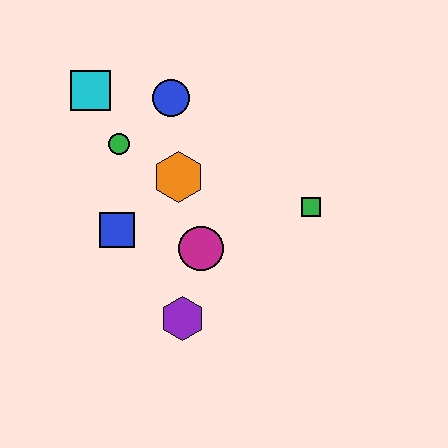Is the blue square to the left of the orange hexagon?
Yes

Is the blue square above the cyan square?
No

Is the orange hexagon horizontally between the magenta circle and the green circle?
Yes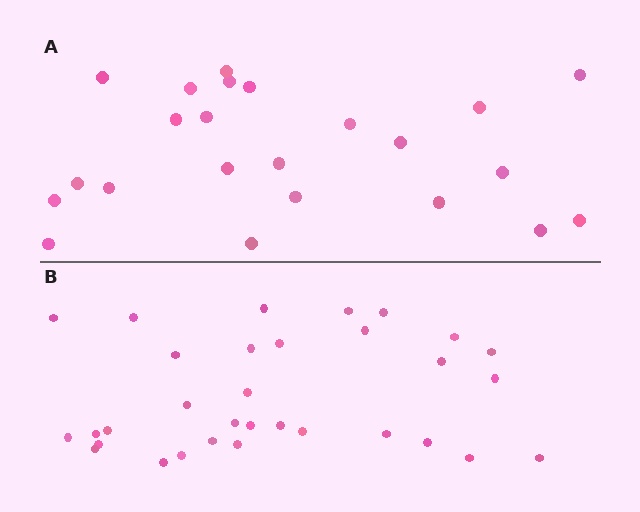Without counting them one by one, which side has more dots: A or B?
Region B (the bottom region) has more dots.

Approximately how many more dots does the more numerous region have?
Region B has roughly 8 or so more dots than region A.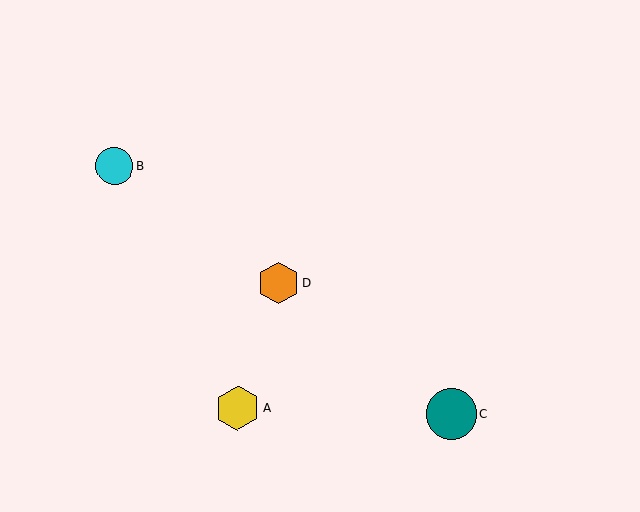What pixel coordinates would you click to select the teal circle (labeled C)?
Click at (451, 414) to select the teal circle C.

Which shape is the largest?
The teal circle (labeled C) is the largest.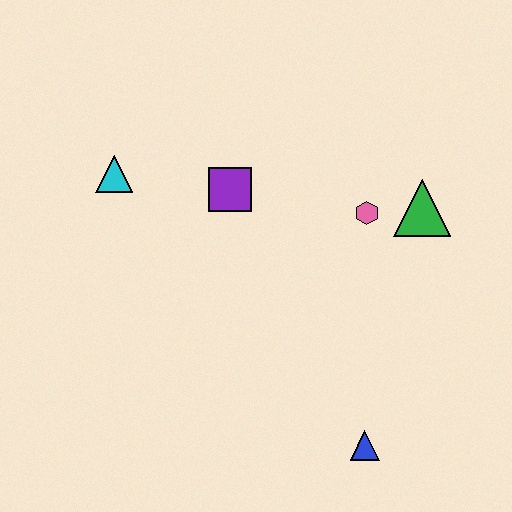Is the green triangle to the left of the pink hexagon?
No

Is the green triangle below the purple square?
Yes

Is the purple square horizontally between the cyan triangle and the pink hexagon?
Yes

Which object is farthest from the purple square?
The blue triangle is farthest from the purple square.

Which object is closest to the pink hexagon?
The green triangle is closest to the pink hexagon.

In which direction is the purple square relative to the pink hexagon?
The purple square is to the left of the pink hexagon.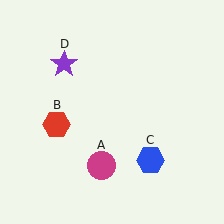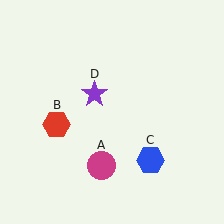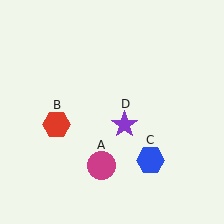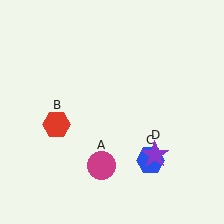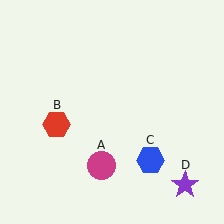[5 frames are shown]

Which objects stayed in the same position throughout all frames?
Magenta circle (object A) and red hexagon (object B) and blue hexagon (object C) remained stationary.